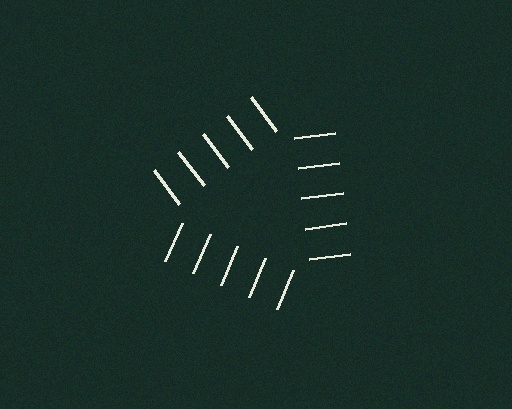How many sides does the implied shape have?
3 sides — the line-ends trace a triangle.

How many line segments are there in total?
15 — 5 along each of the 3 edges.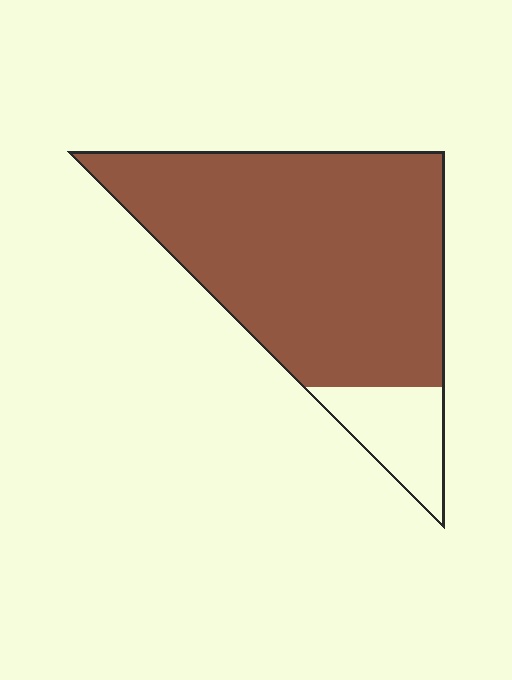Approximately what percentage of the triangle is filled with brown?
Approximately 85%.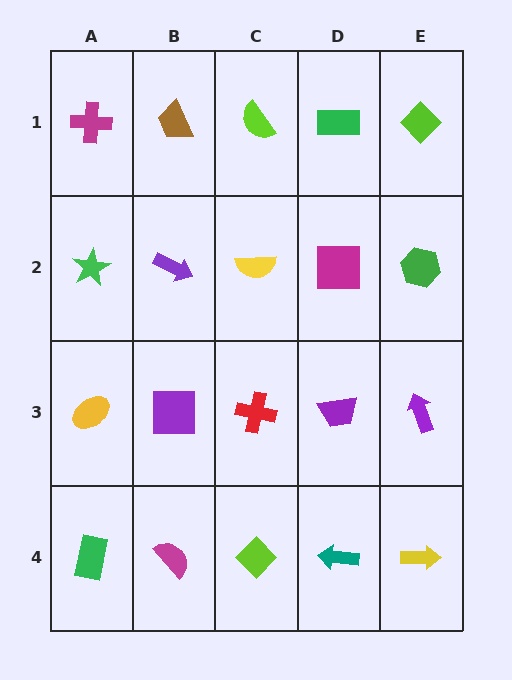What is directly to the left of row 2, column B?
A green star.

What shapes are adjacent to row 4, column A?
A yellow ellipse (row 3, column A), a magenta semicircle (row 4, column B).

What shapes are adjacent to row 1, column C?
A yellow semicircle (row 2, column C), a brown trapezoid (row 1, column B), a green rectangle (row 1, column D).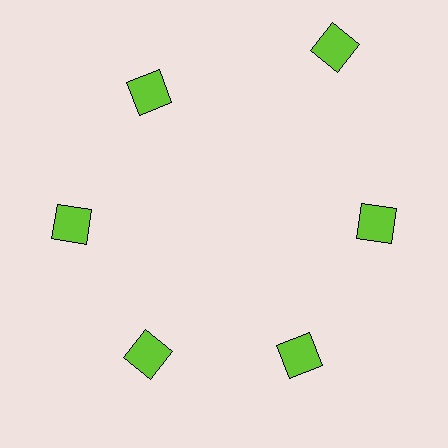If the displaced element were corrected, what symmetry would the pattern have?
It would have 6-fold rotational symmetry — the pattern would map onto itself every 60 degrees.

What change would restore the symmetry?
The symmetry would be restored by moving it inward, back onto the ring so that all 6 squares sit at equal angles and equal distance from the center.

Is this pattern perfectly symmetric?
No. The 6 lime squares are arranged in a ring, but one element near the 1 o'clock position is pushed outward from the center, breaking the 6-fold rotational symmetry.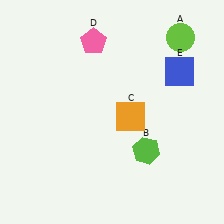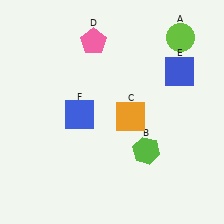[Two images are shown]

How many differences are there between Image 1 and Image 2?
There is 1 difference between the two images.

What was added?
A blue square (F) was added in Image 2.